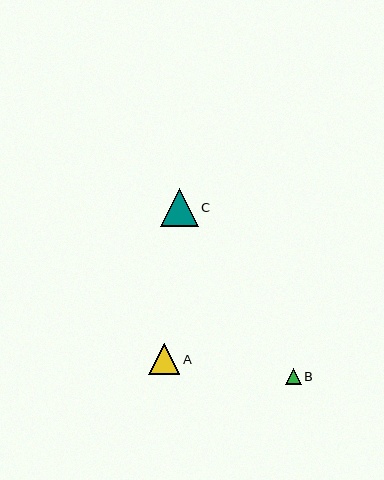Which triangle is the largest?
Triangle C is the largest with a size of approximately 38 pixels.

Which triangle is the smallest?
Triangle B is the smallest with a size of approximately 16 pixels.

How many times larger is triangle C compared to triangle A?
Triangle C is approximately 1.2 times the size of triangle A.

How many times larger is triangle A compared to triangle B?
Triangle A is approximately 2.0 times the size of triangle B.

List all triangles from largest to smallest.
From largest to smallest: C, A, B.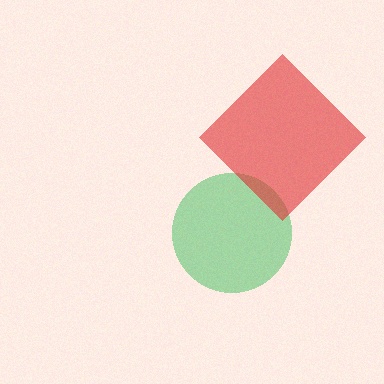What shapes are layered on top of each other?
The layered shapes are: a green circle, a red diamond.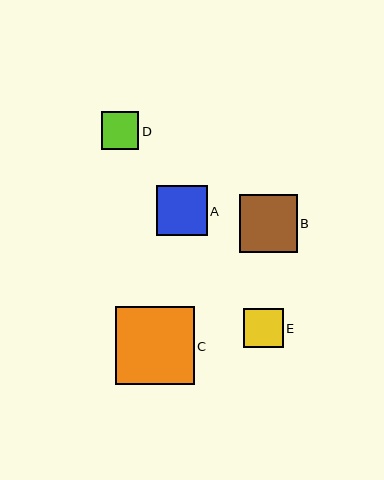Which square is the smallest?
Square D is the smallest with a size of approximately 38 pixels.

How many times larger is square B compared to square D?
Square B is approximately 1.5 times the size of square D.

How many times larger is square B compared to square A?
Square B is approximately 1.1 times the size of square A.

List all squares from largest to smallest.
From largest to smallest: C, B, A, E, D.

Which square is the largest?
Square C is the largest with a size of approximately 78 pixels.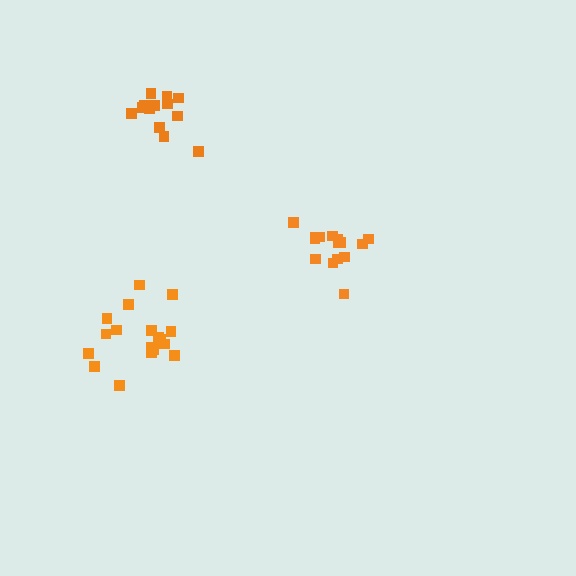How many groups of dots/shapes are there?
There are 3 groups.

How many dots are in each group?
Group 1: 18 dots, Group 2: 15 dots, Group 3: 13 dots (46 total).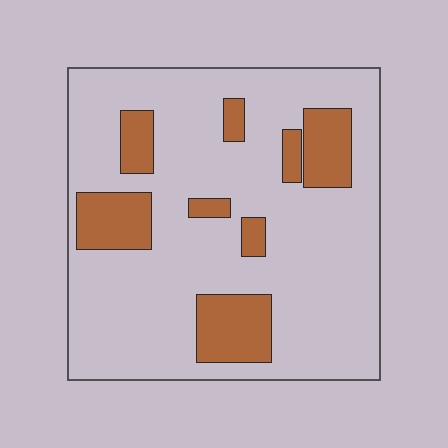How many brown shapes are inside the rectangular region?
8.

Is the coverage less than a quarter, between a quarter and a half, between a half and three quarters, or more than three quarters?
Less than a quarter.